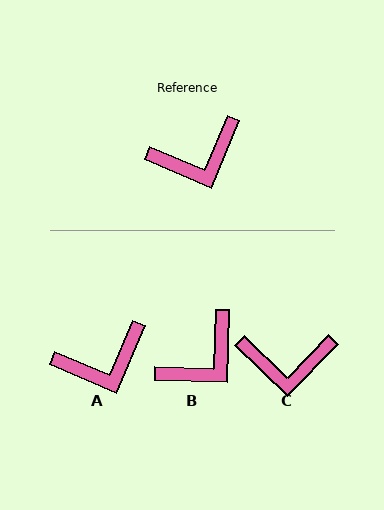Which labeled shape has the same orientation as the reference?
A.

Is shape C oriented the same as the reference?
No, it is off by about 21 degrees.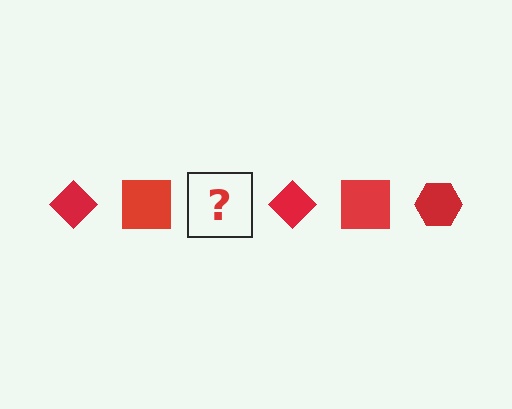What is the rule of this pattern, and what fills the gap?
The rule is that the pattern cycles through diamond, square, hexagon shapes in red. The gap should be filled with a red hexagon.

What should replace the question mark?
The question mark should be replaced with a red hexagon.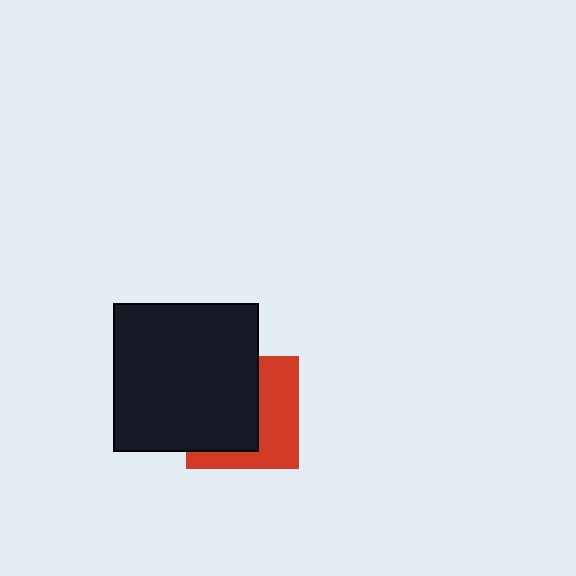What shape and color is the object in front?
The object in front is a black rectangle.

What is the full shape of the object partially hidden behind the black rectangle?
The partially hidden object is a red square.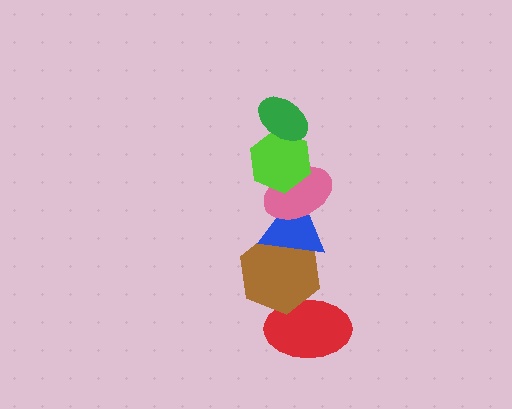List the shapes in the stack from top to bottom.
From top to bottom: the green ellipse, the lime hexagon, the pink ellipse, the blue triangle, the brown hexagon, the red ellipse.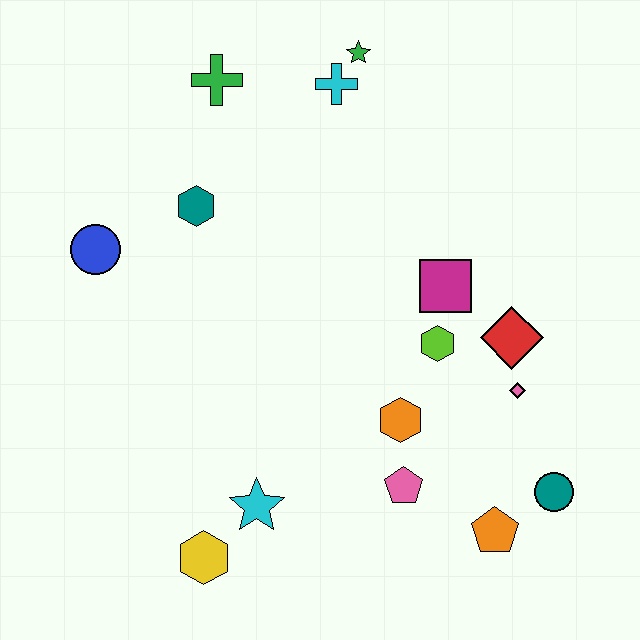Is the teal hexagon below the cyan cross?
Yes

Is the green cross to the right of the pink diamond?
No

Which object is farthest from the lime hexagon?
The blue circle is farthest from the lime hexagon.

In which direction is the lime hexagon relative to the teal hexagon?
The lime hexagon is to the right of the teal hexagon.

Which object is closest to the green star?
The cyan cross is closest to the green star.